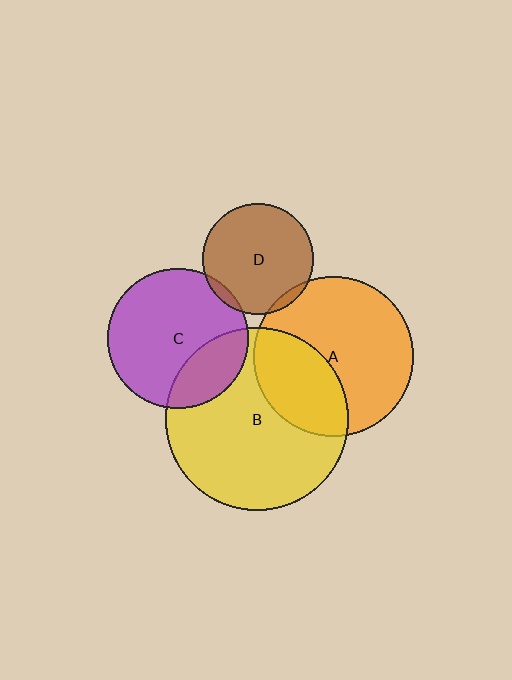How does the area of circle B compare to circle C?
Approximately 1.7 times.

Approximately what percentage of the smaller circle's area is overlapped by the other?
Approximately 25%.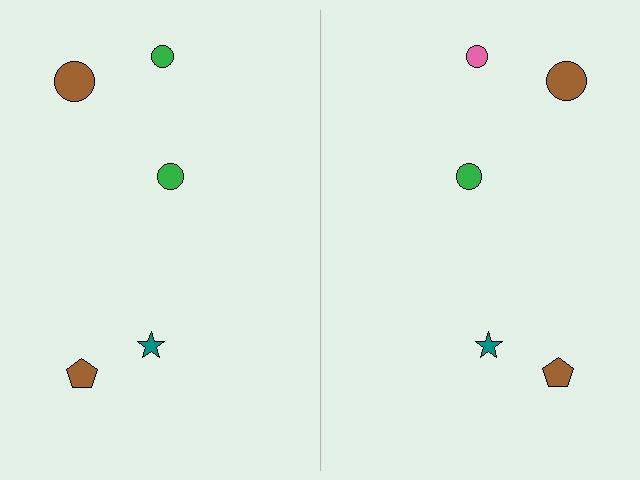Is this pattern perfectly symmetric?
No, the pattern is not perfectly symmetric. The pink circle on the right side breaks the symmetry — its mirror counterpart is green.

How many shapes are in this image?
There are 10 shapes in this image.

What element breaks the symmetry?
The pink circle on the right side breaks the symmetry — its mirror counterpart is green.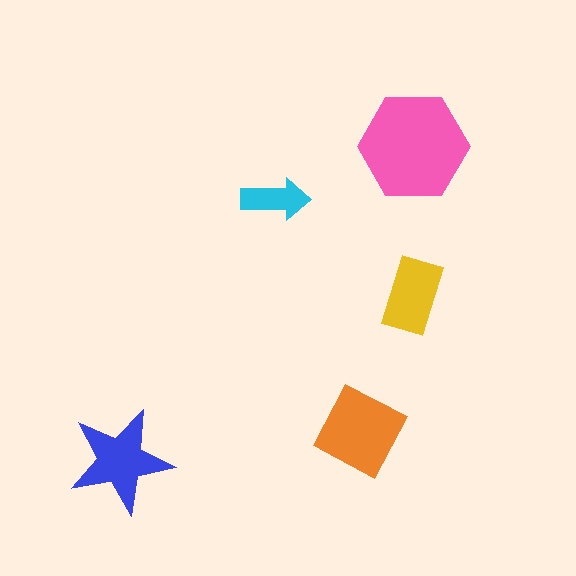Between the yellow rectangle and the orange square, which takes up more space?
The orange square.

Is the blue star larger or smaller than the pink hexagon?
Smaller.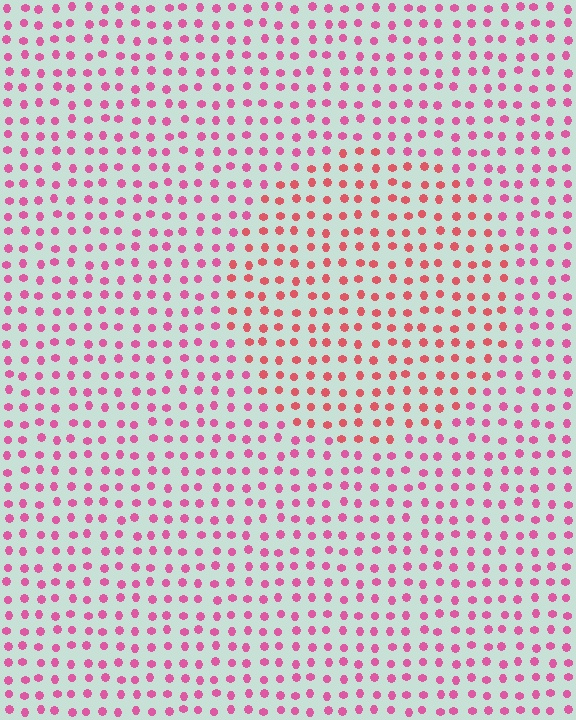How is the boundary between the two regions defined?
The boundary is defined purely by a slight shift in hue (about 29 degrees). Spacing, size, and orientation are identical on both sides.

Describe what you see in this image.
The image is filled with small pink elements in a uniform arrangement. A circle-shaped region is visible where the elements are tinted to a slightly different hue, forming a subtle color boundary.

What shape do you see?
I see a circle.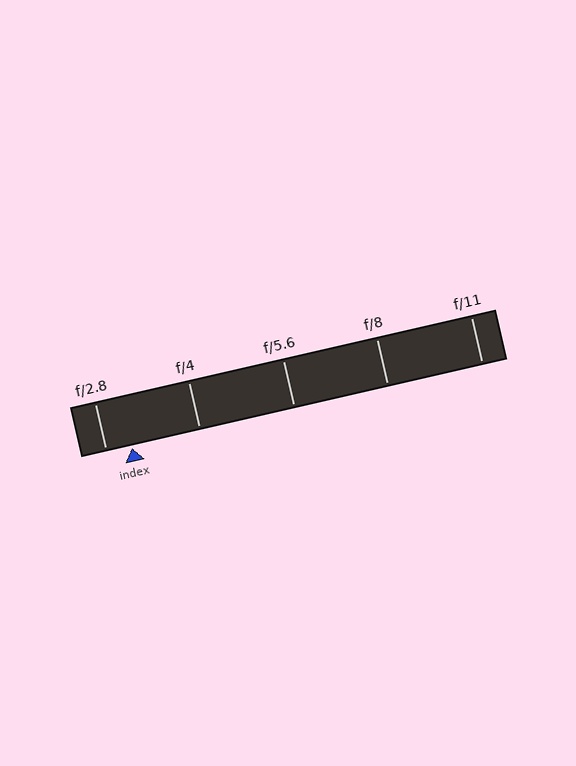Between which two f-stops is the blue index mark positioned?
The index mark is between f/2.8 and f/4.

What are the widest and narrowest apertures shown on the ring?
The widest aperture shown is f/2.8 and the narrowest is f/11.